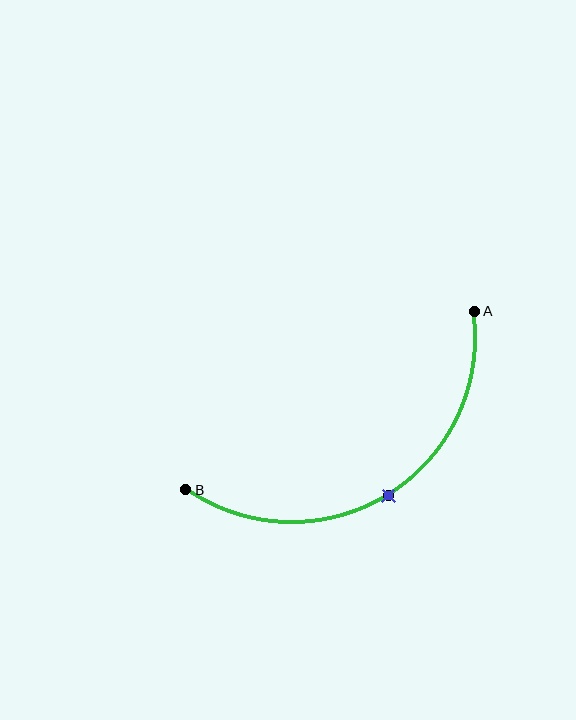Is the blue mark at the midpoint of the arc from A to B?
Yes. The blue mark lies on the arc at equal arc-length from both A and B — it is the arc midpoint.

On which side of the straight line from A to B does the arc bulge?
The arc bulges below the straight line connecting A and B.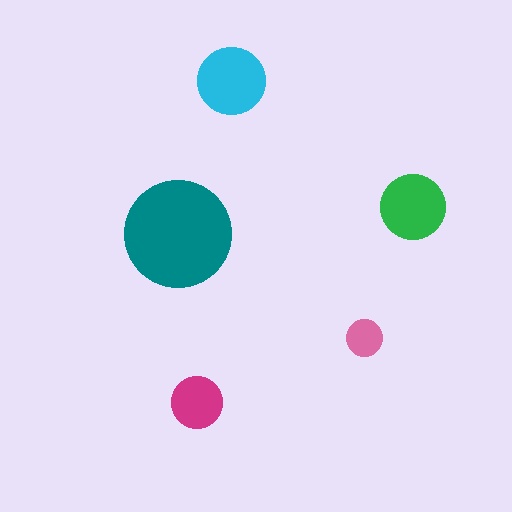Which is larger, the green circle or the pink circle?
The green one.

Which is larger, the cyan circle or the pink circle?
The cyan one.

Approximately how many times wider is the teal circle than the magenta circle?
About 2 times wider.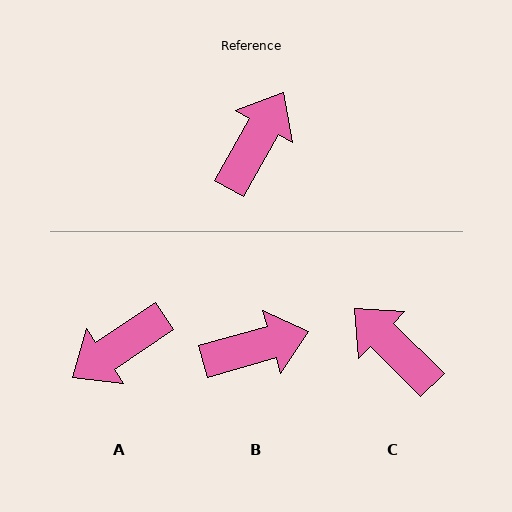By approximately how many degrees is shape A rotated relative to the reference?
Approximately 153 degrees counter-clockwise.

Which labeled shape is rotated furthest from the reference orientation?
A, about 153 degrees away.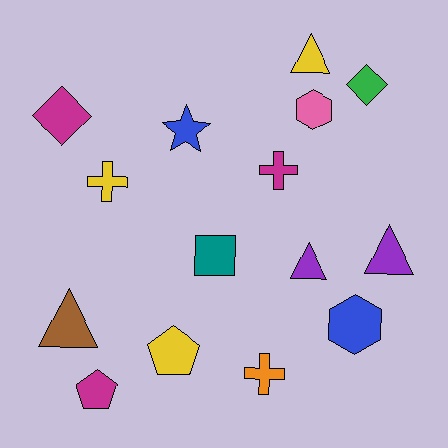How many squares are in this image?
There is 1 square.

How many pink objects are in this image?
There is 1 pink object.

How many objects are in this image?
There are 15 objects.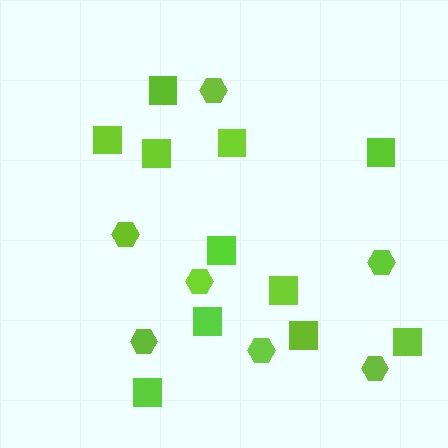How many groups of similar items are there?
There are 2 groups: one group of hexagons (7) and one group of squares (11).